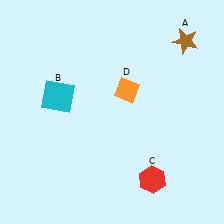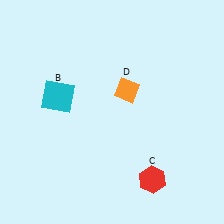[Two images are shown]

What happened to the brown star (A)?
The brown star (A) was removed in Image 2. It was in the top-right area of Image 1.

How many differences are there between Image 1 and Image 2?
There is 1 difference between the two images.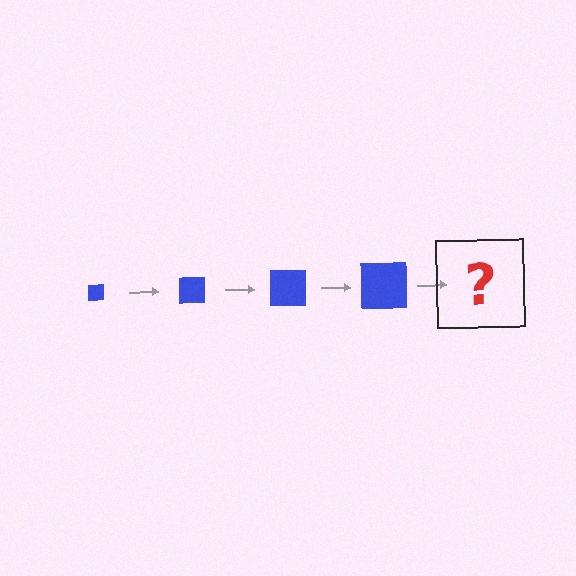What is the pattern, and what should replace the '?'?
The pattern is that the square gets progressively larger each step. The '?' should be a blue square, larger than the previous one.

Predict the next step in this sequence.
The next step is a blue square, larger than the previous one.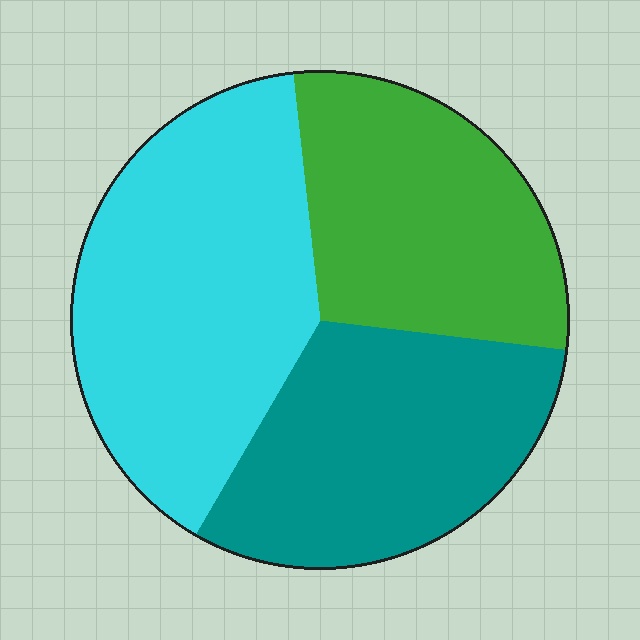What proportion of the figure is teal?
Teal covers around 30% of the figure.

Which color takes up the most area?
Cyan, at roughly 40%.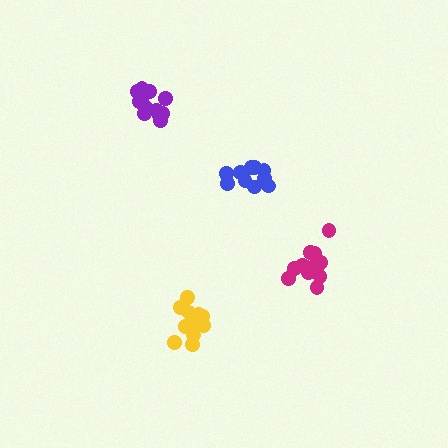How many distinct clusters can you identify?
There are 4 distinct clusters.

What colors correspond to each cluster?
The clusters are colored: yellow, blue, magenta, purple.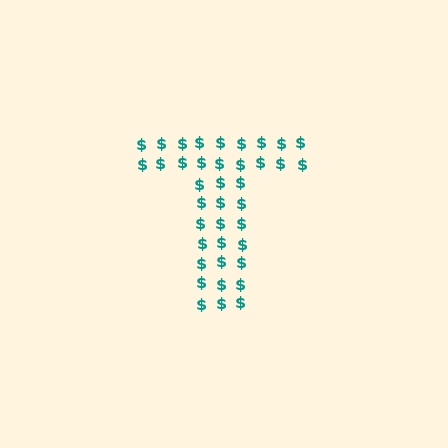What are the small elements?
The small elements are dollar signs.